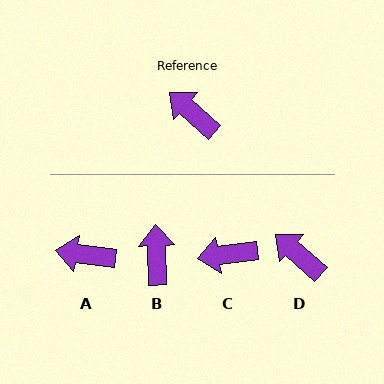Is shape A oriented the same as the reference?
No, it is off by about 33 degrees.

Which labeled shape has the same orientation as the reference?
D.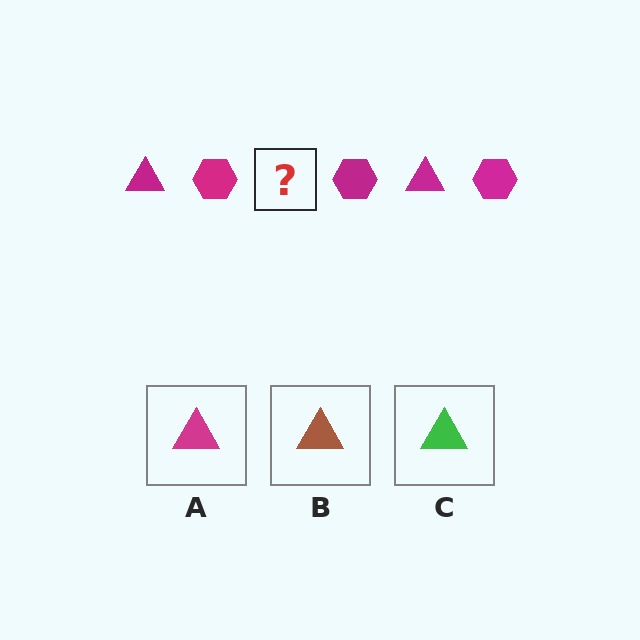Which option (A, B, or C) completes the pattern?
A.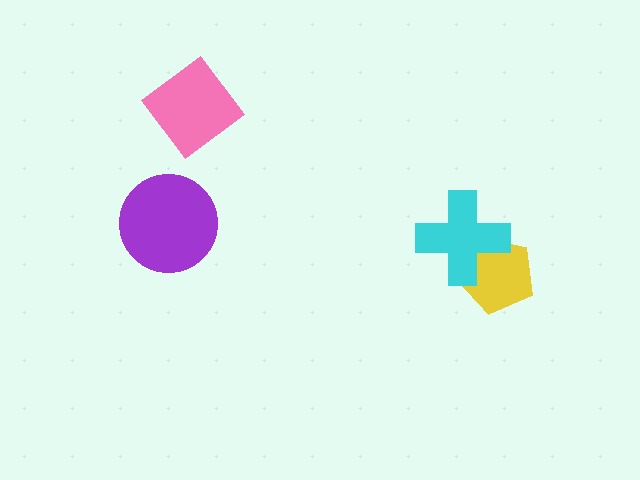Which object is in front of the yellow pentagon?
The cyan cross is in front of the yellow pentagon.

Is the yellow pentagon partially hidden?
Yes, it is partially covered by another shape.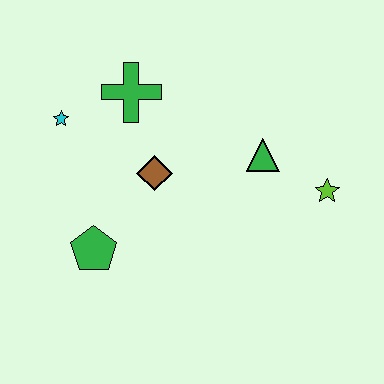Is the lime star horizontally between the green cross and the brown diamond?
No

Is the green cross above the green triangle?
Yes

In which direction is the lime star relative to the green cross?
The lime star is to the right of the green cross.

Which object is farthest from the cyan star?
The lime star is farthest from the cyan star.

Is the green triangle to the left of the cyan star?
No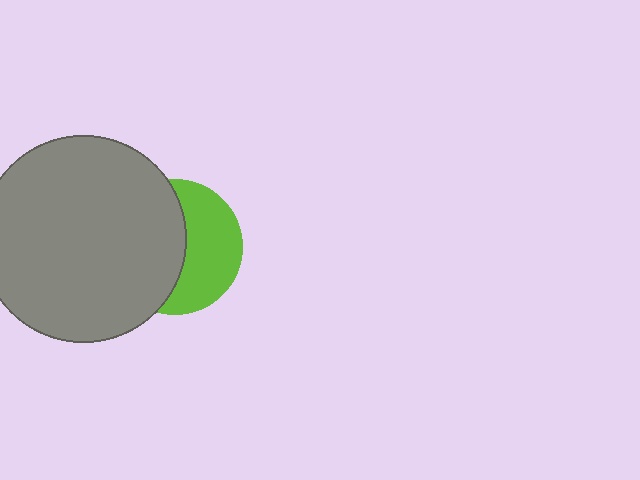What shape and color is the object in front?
The object in front is a gray circle.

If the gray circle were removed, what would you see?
You would see the complete lime circle.